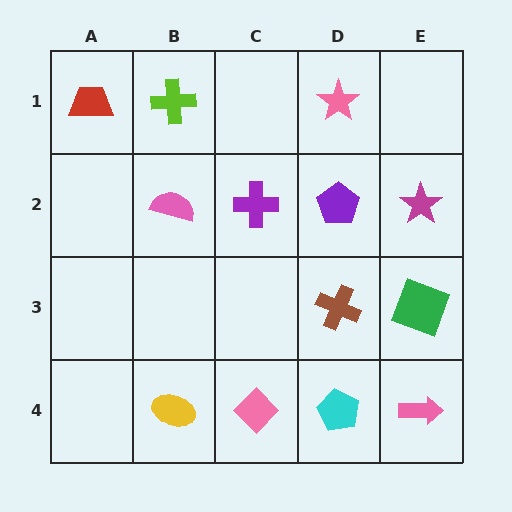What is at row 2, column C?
A purple cross.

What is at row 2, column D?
A purple pentagon.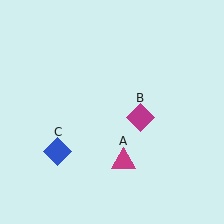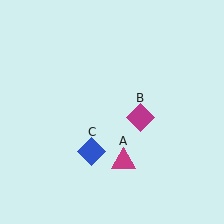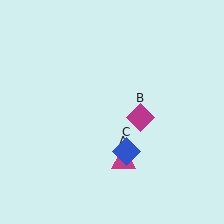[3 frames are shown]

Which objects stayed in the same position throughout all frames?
Magenta triangle (object A) and magenta diamond (object B) remained stationary.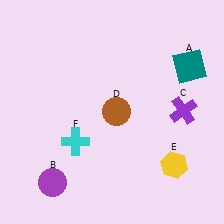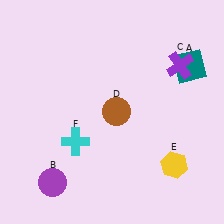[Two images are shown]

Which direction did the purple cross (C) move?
The purple cross (C) moved up.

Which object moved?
The purple cross (C) moved up.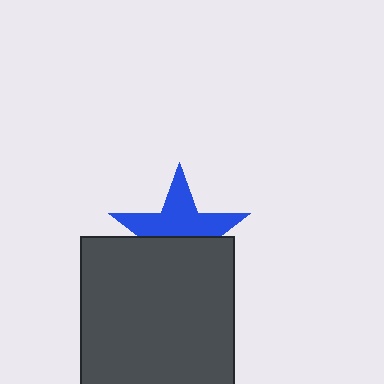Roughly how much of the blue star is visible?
About half of it is visible (roughly 52%).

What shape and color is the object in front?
The object in front is a dark gray rectangle.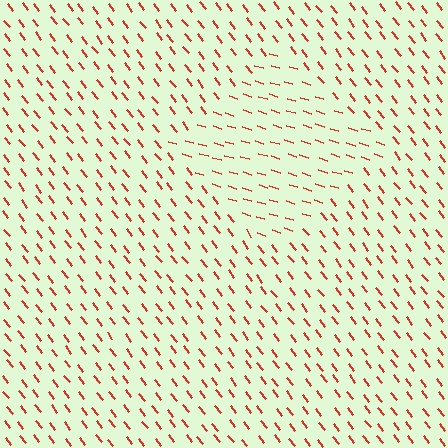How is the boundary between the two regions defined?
The boundary is defined purely by a change in line orientation (approximately 35 degrees difference). All lines are the same color and thickness.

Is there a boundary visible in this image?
Yes, there is a texture boundary formed by a change in line orientation.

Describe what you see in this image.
The image is filled with small red line segments. A diamond region in the image has lines oriented differently from the surrounding lines, creating a visible texture boundary.